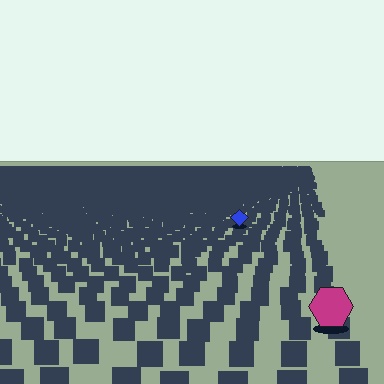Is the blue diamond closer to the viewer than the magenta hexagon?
No. The magenta hexagon is closer — you can tell from the texture gradient: the ground texture is coarser near it.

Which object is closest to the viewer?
The magenta hexagon is closest. The texture marks near it are larger and more spread out.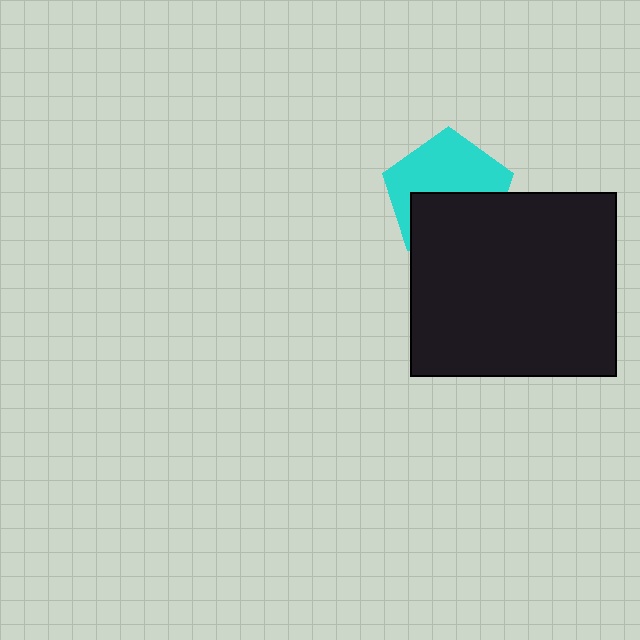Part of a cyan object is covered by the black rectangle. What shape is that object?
It is a pentagon.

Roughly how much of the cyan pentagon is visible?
About half of it is visible (roughly 53%).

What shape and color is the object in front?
The object in front is a black rectangle.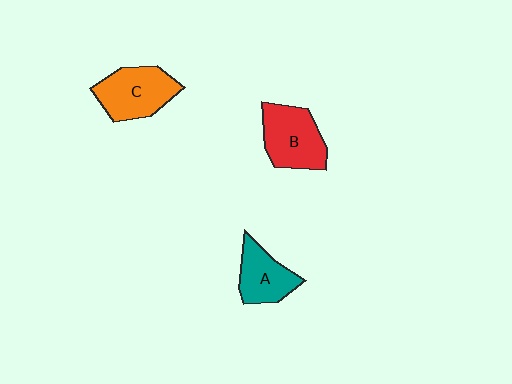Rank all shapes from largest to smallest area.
From largest to smallest: C (orange), B (red), A (teal).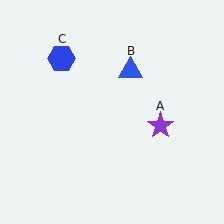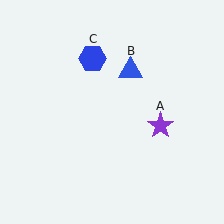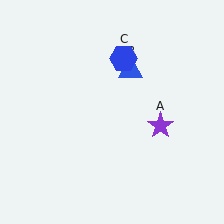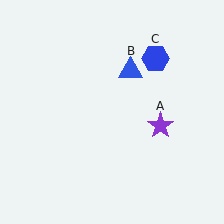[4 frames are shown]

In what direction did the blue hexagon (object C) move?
The blue hexagon (object C) moved right.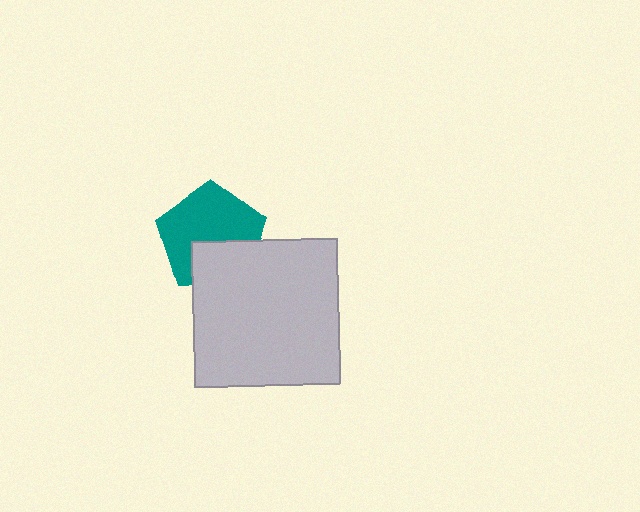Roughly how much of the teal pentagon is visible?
Most of it is visible (roughly 66%).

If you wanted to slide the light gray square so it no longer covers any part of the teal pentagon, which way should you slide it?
Slide it down — that is the most direct way to separate the two shapes.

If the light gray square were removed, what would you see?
You would see the complete teal pentagon.